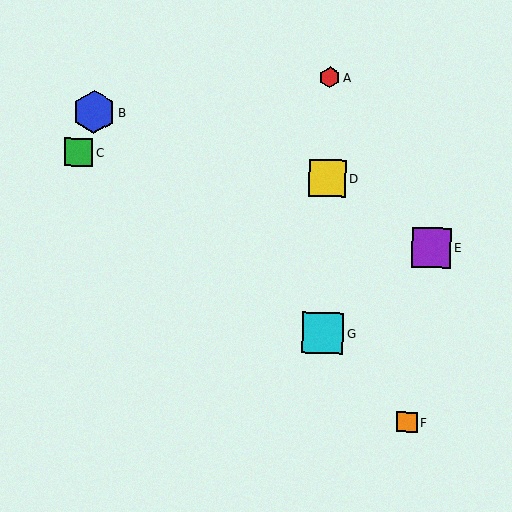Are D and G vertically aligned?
Yes, both are at x≈327.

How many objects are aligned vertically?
3 objects (A, D, G) are aligned vertically.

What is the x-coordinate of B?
Object B is at x≈94.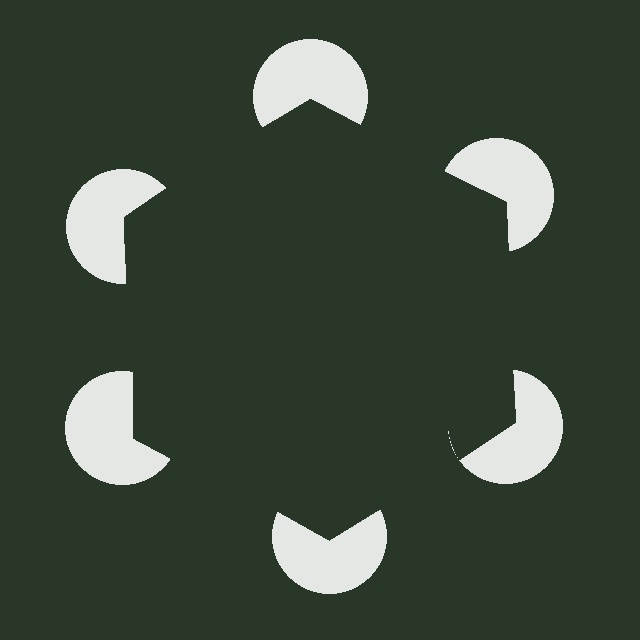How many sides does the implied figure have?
6 sides.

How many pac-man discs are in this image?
There are 6 — one at each vertex of the illusory hexagon.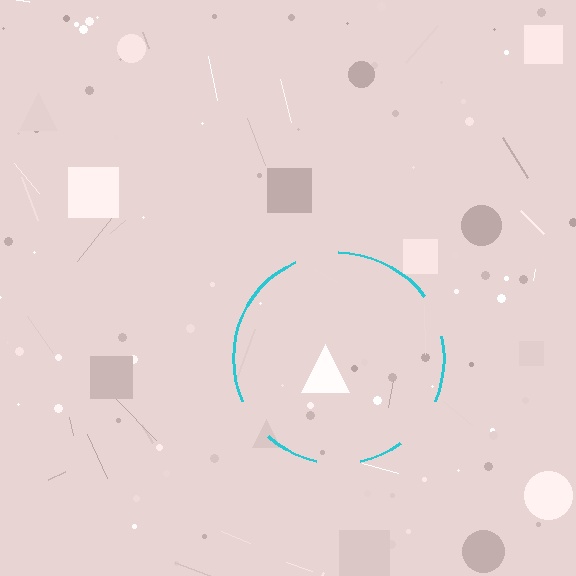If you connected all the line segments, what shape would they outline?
They would outline a circle.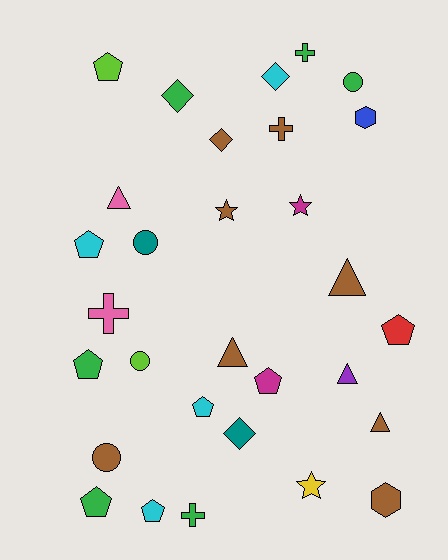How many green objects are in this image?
There are 6 green objects.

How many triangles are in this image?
There are 5 triangles.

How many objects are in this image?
There are 30 objects.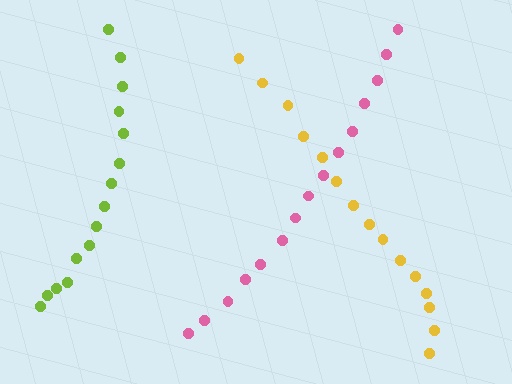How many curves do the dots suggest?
There are 3 distinct paths.